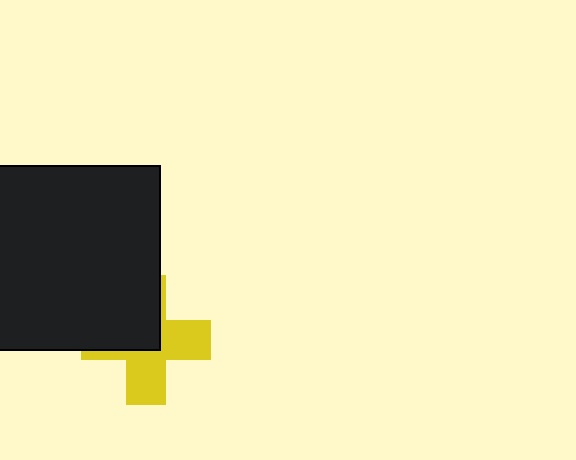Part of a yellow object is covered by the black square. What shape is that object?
It is a cross.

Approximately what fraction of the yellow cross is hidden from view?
Roughly 47% of the yellow cross is hidden behind the black square.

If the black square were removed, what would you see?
You would see the complete yellow cross.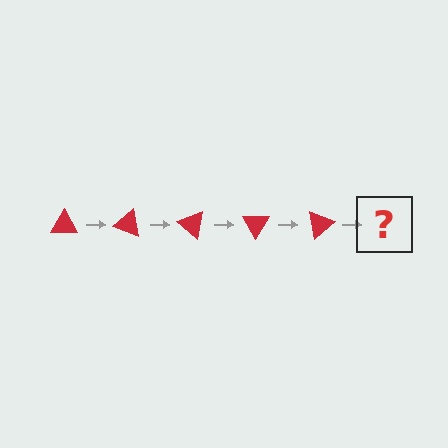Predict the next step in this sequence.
The next step is a red triangle rotated 100 degrees.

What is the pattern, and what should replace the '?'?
The pattern is that the triangle rotates 20 degrees each step. The '?' should be a red triangle rotated 100 degrees.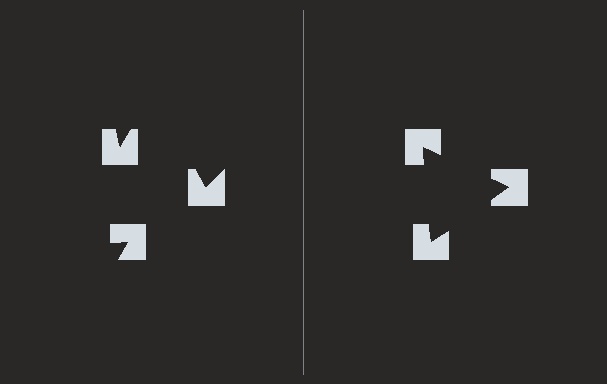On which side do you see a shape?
An illusory triangle appears on the right side. On the left side the wedge cuts are rotated, so no coherent shape forms.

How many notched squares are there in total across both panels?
6 — 3 on each side.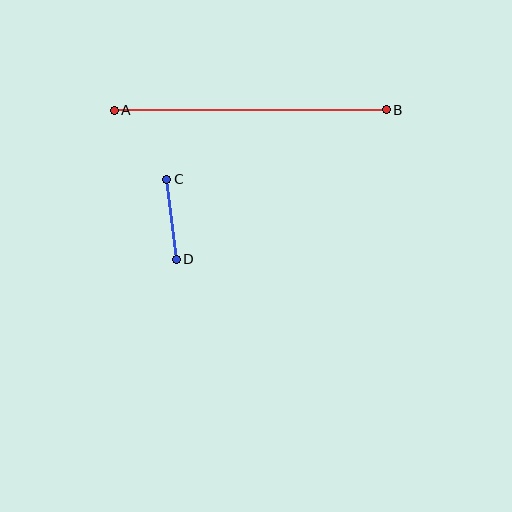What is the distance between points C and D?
The distance is approximately 80 pixels.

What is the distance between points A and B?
The distance is approximately 272 pixels.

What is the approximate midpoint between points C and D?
The midpoint is at approximately (171, 219) pixels.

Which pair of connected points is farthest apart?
Points A and B are farthest apart.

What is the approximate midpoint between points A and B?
The midpoint is at approximately (250, 110) pixels.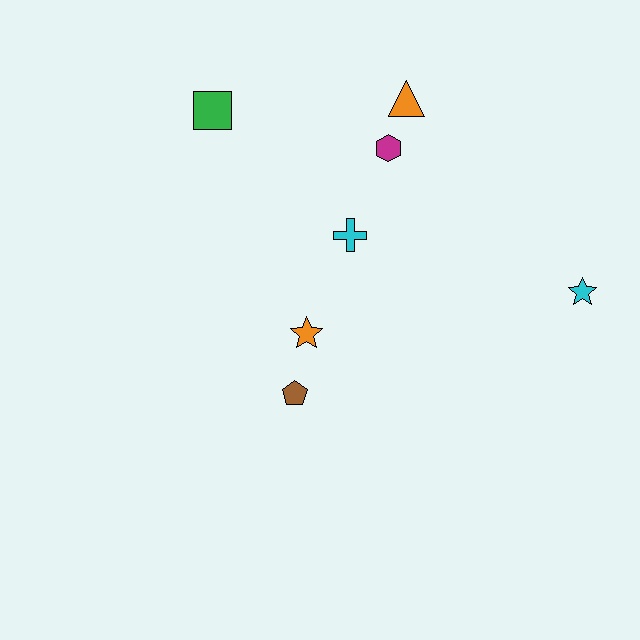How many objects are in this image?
There are 7 objects.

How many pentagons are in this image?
There is 1 pentagon.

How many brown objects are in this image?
There is 1 brown object.